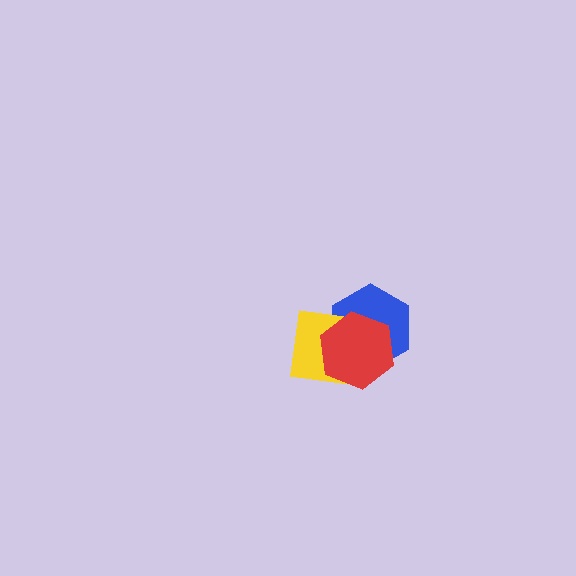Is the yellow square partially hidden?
Yes, it is partially covered by another shape.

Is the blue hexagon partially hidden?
Yes, it is partially covered by another shape.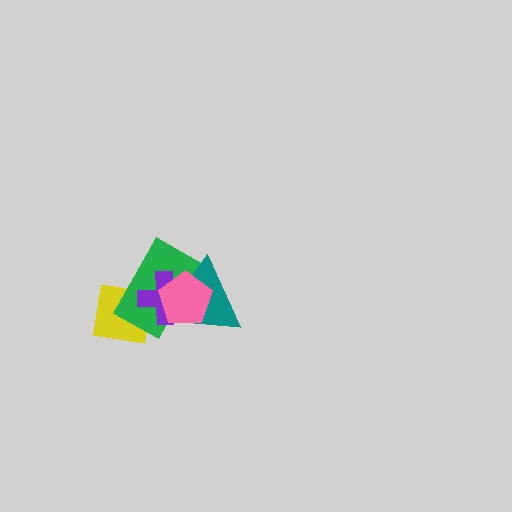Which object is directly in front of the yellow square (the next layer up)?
The green rectangle is directly in front of the yellow square.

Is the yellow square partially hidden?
Yes, it is partially covered by another shape.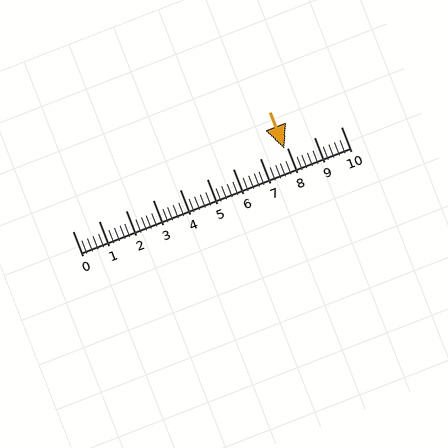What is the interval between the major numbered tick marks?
The major tick marks are spaced 1 units apart.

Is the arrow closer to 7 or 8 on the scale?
The arrow is closer to 8.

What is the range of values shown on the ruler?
The ruler shows values from 0 to 10.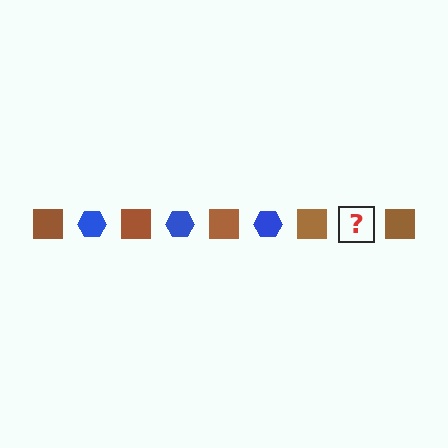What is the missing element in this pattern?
The missing element is a blue hexagon.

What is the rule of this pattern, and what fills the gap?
The rule is that the pattern alternates between brown square and blue hexagon. The gap should be filled with a blue hexagon.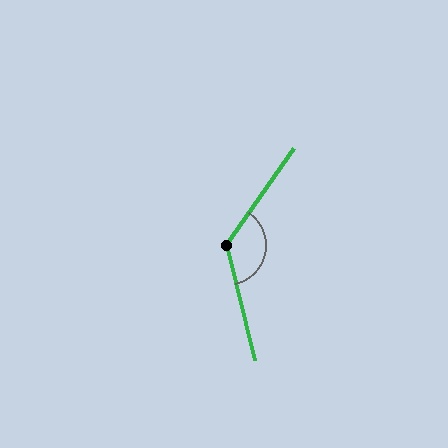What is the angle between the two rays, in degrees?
Approximately 131 degrees.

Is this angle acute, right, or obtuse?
It is obtuse.